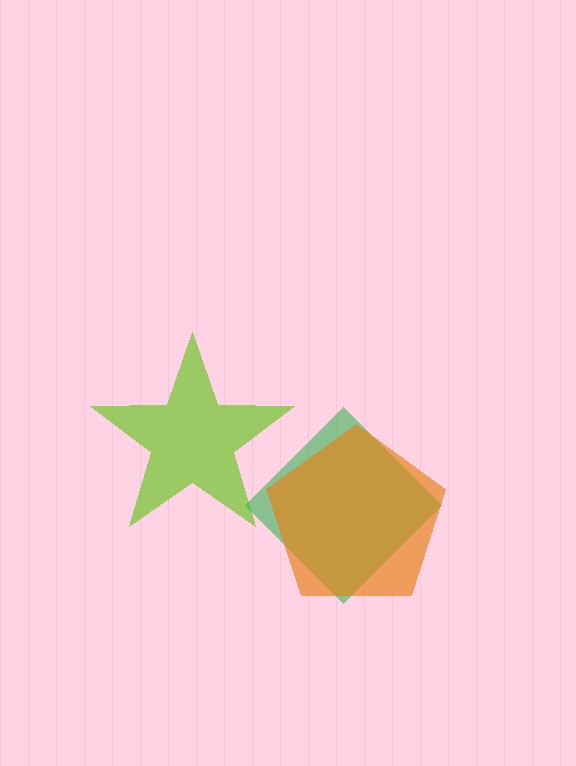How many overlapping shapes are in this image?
There are 3 overlapping shapes in the image.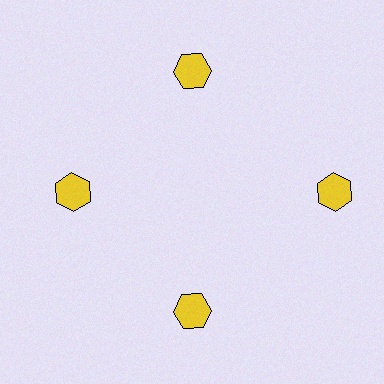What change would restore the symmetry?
The symmetry would be restored by moving it inward, back onto the ring so that all 4 hexagons sit at equal angles and equal distance from the center.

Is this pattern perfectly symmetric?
No. The 4 yellow hexagons are arranged in a ring, but one element near the 3 o'clock position is pushed outward from the center, breaking the 4-fold rotational symmetry.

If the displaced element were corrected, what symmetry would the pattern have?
It would have 4-fold rotational symmetry — the pattern would map onto itself every 90 degrees.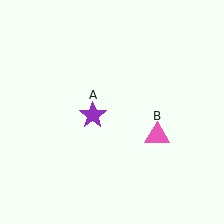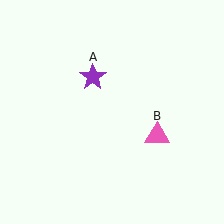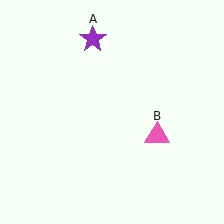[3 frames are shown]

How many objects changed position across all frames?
1 object changed position: purple star (object A).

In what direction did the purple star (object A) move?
The purple star (object A) moved up.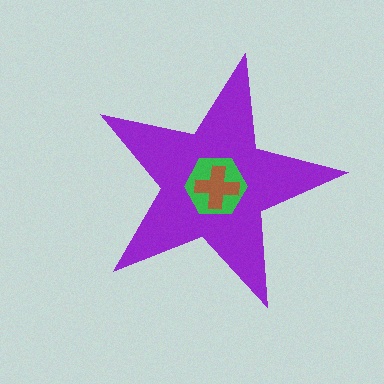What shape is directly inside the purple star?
The green hexagon.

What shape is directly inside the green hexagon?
The brown cross.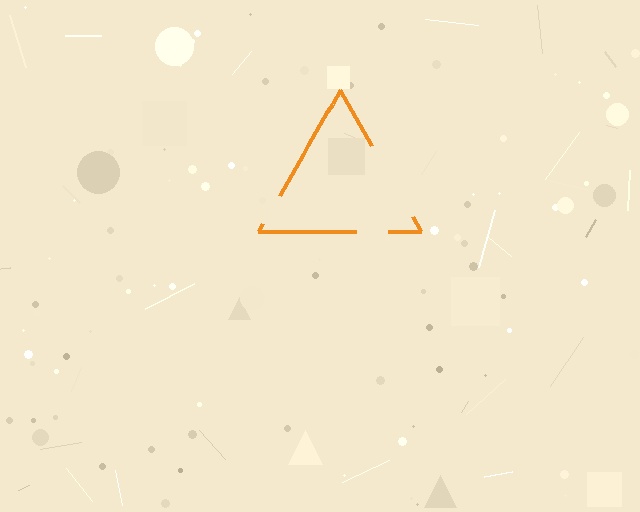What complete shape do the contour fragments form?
The contour fragments form a triangle.